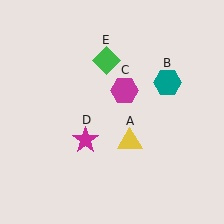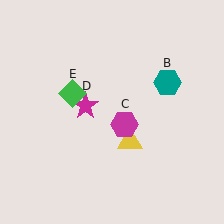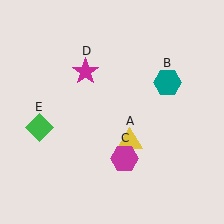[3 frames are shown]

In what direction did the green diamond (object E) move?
The green diamond (object E) moved down and to the left.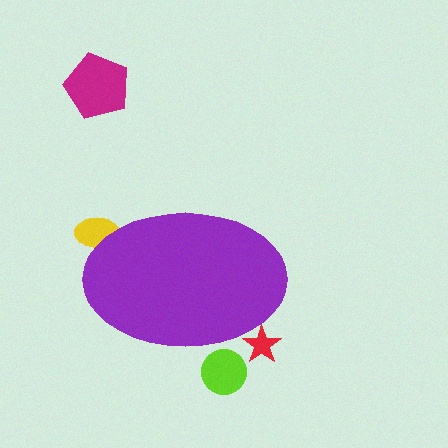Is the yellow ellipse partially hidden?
Yes, the yellow ellipse is partially hidden behind the purple ellipse.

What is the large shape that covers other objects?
A purple ellipse.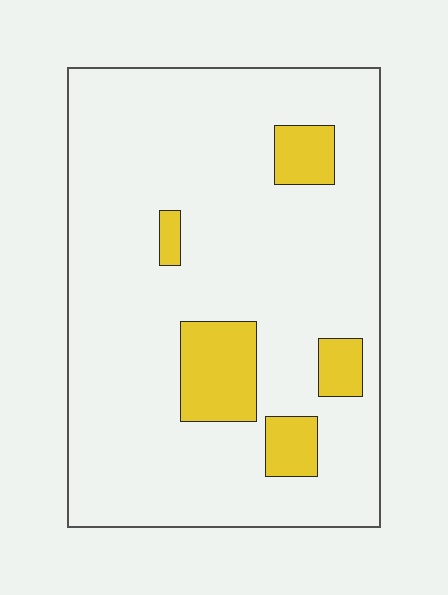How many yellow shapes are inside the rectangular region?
5.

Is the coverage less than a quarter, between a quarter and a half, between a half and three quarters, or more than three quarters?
Less than a quarter.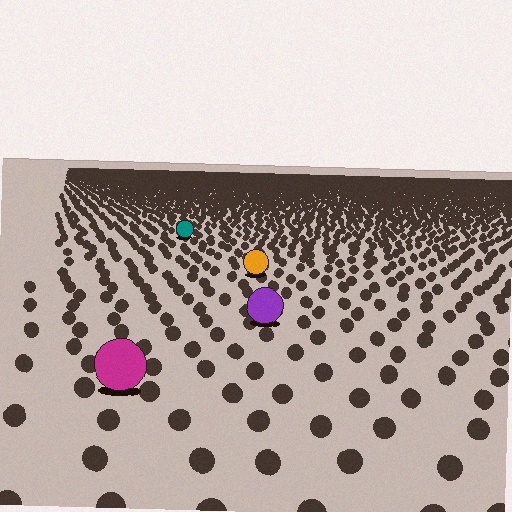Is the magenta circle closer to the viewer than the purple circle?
Yes. The magenta circle is closer — you can tell from the texture gradient: the ground texture is coarser near it.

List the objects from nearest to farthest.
From nearest to farthest: the magenta circle, the purple circle, the orange circle, the teal circle.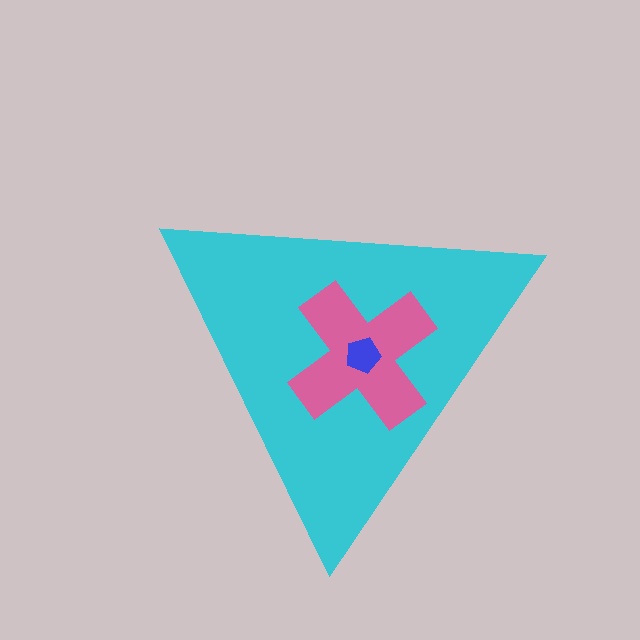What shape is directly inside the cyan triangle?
The pink cross.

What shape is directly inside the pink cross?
The blue pentagon.